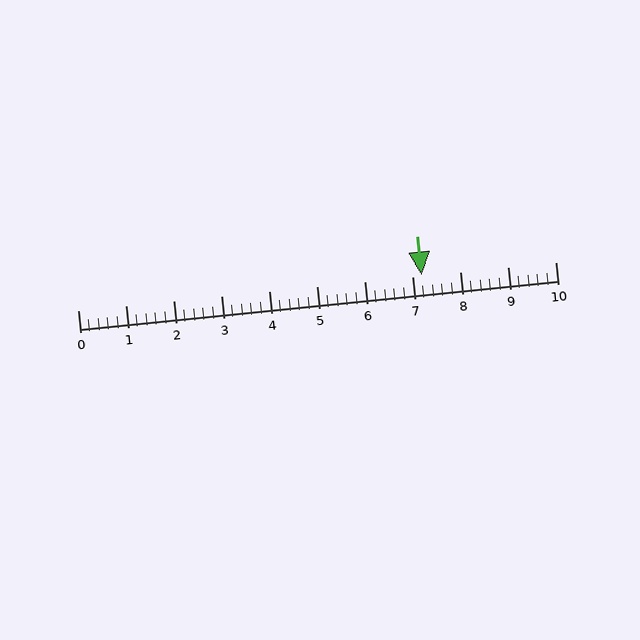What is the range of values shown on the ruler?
The ruler shows values from 0 to 10.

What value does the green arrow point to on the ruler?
The green arrow points to approximately 7.2.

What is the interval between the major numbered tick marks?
The major tick marks are spaced 1 units apart.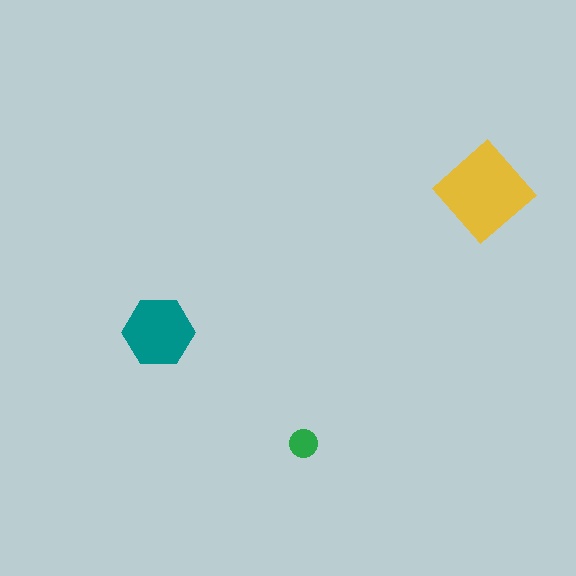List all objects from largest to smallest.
The yellow diamond, the teal hexagon, the green circle.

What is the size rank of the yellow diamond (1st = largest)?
1st.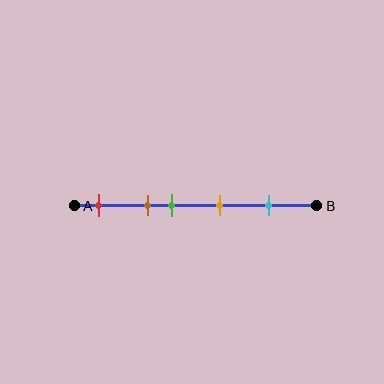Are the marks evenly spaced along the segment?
No, the marks are not evenly spaced.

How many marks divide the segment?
There are 5 marks dividing the segment.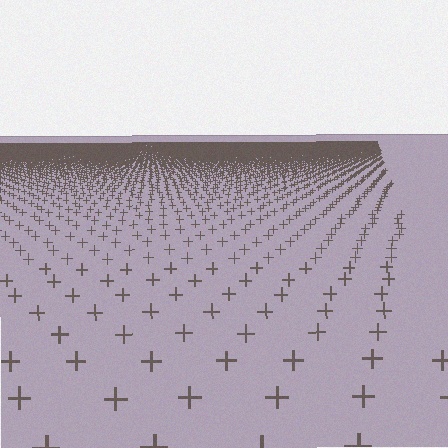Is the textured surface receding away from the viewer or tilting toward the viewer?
The surface is receding away from the viewer. Texture elements get smaller and denser toward the top.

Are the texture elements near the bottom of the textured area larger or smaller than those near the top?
Larger. Near the bottom, elements are closer to the viewer and appear at a bigger on-screen size.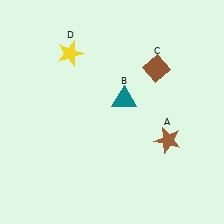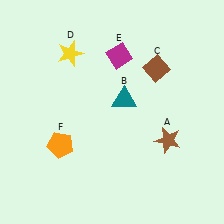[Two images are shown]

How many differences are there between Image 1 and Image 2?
There are 2 differences between the two images.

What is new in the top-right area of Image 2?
A magenta diamond (E) was added in the top-right area of Image 2.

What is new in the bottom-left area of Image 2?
An orange pentagon (F) was added in the bottom-left area of Image 2.